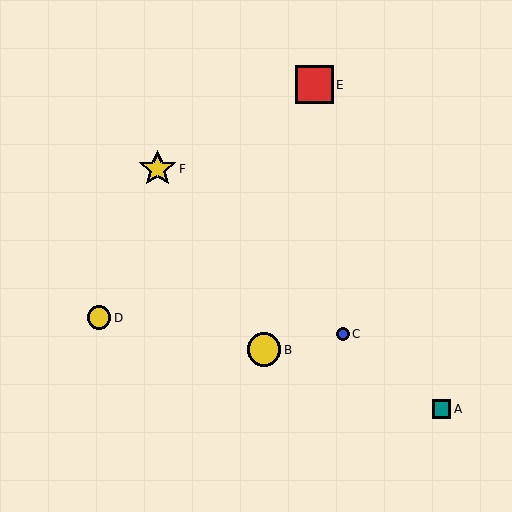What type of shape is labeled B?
Shape B is a yellow circle.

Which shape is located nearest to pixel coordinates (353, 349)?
The blue circle (labeled C) at (343, 334) is nearest to that location.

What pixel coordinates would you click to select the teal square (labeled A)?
Click at (442, 409) to select the teal square A.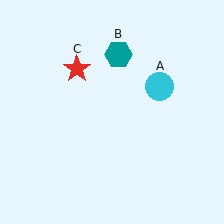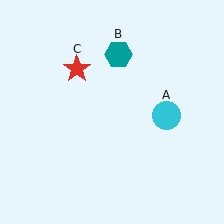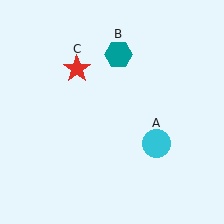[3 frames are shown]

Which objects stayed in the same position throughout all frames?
Teal hexagon (object B) and red star (object C) remained stationary.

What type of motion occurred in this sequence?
The cyan circle (object A) rotated clockwise around the center of the scene.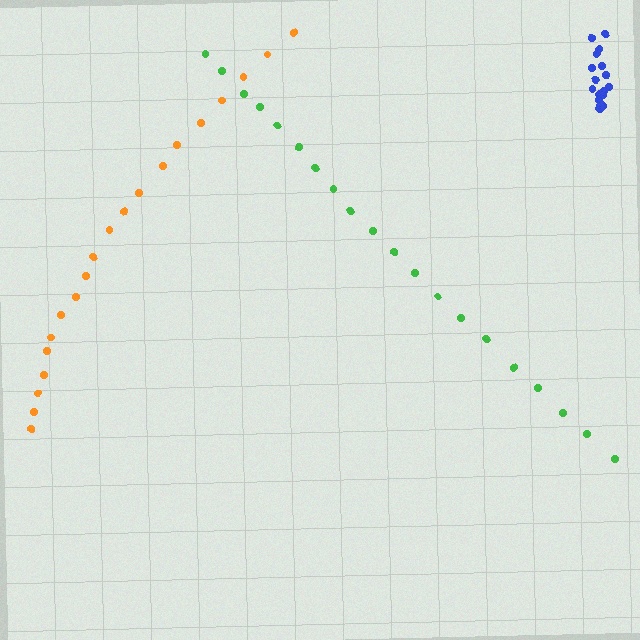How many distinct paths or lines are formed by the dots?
There are 3 distinct paths.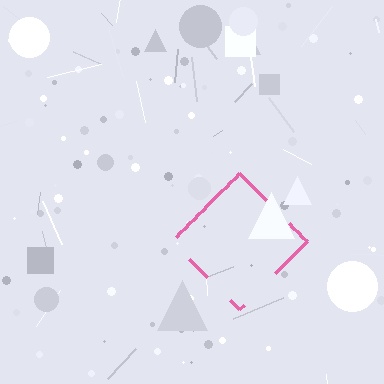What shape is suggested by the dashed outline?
The dashed outline suggests a diamond.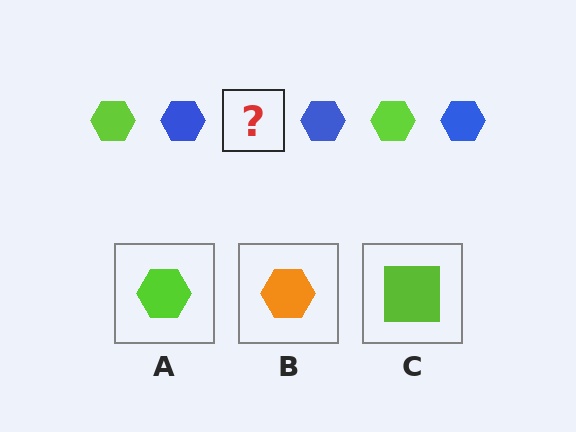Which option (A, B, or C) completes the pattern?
A.